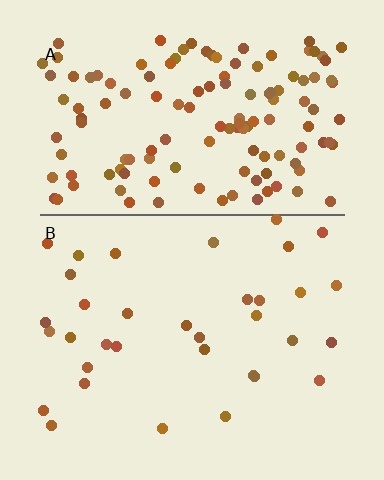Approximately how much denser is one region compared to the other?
Approximately 4.1× — region A over region B.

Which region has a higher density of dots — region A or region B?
A (the top).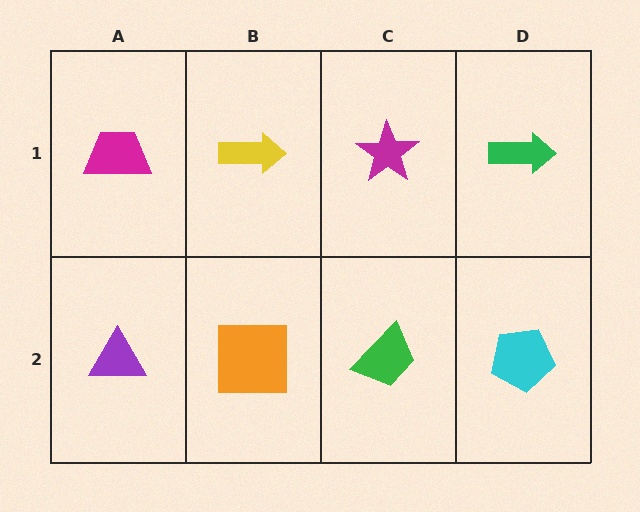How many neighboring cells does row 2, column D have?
2.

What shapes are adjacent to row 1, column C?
A green trapezoid (row 2, column C), a yellow arrow (row 1, column B), a green arrow (row 1, column D).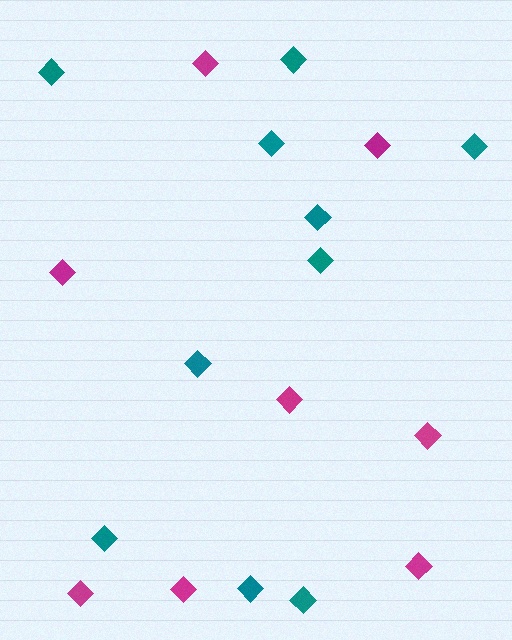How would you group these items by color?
There are 2 groups: one group of teal diamonds (10) and one group of magenta diamonds (8).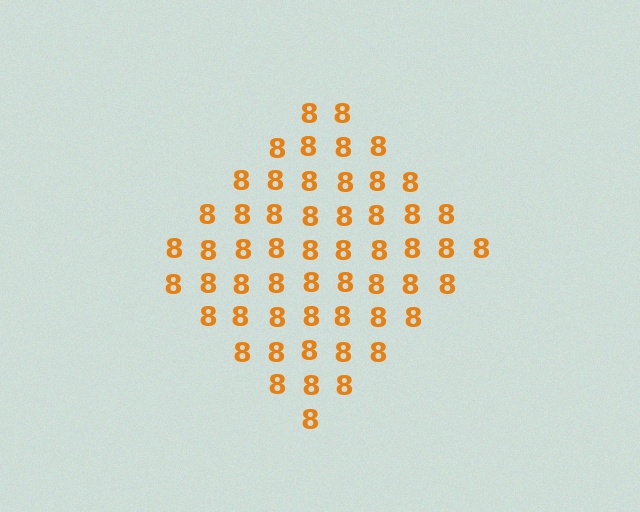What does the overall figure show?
The overall figure shows a diamond.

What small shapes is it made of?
It is made of small digit 8's.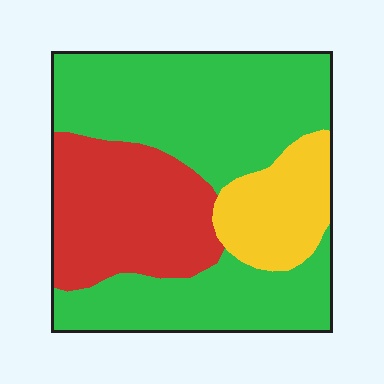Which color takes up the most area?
Green, at roughly 60%.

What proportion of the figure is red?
Red takes up about one quarter (1/4) of the figure.